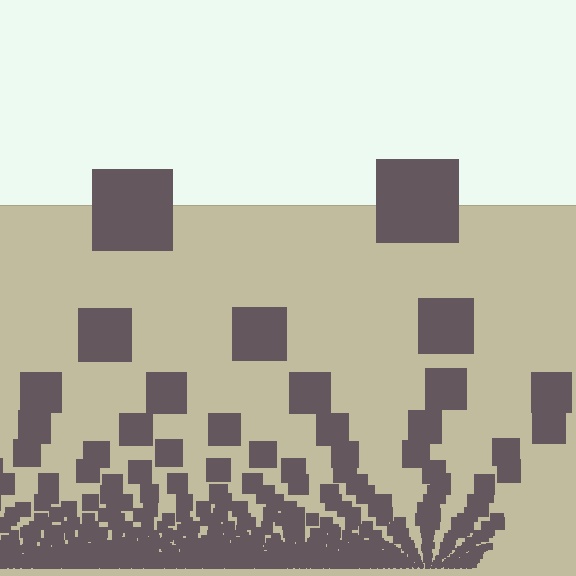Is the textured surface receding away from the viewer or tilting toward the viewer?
The surface appears to tilt toward the viewer. Texture elements get larger and sparser toward the top.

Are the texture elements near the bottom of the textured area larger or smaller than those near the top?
Smaller. The gradient is inverted — elements near the bottom are smaller and denser.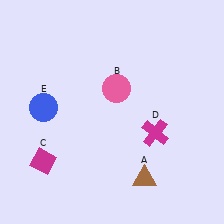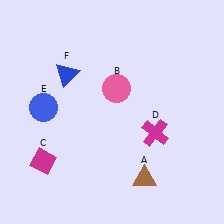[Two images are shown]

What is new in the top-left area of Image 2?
A blue triangle (F) was added in the top-left area of Image 2.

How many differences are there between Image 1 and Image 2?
There is 1 difference between the two images.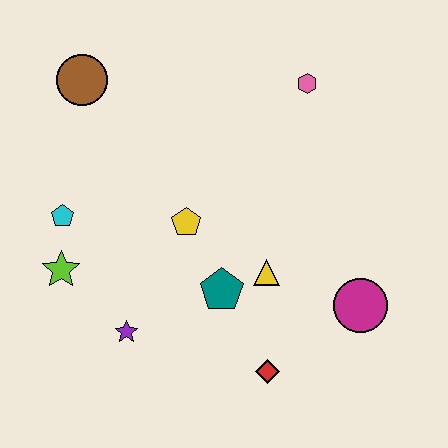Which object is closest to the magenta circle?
The yellow triangle is closest to the magenta circle.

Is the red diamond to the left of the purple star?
No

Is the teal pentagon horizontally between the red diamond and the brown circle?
Yes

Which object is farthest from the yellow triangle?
The brown circle is farthest from the yellow triangle.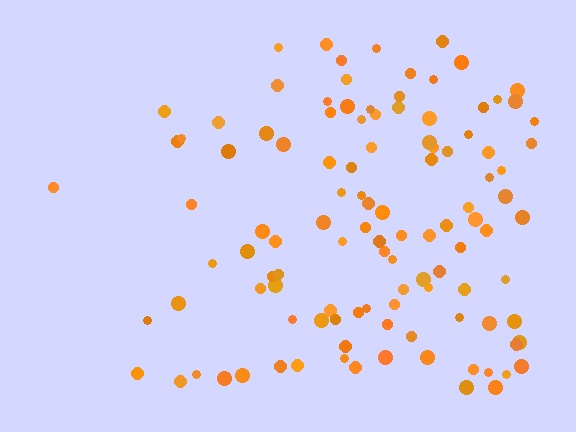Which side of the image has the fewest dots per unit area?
The left.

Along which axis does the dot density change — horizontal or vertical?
Horizontal.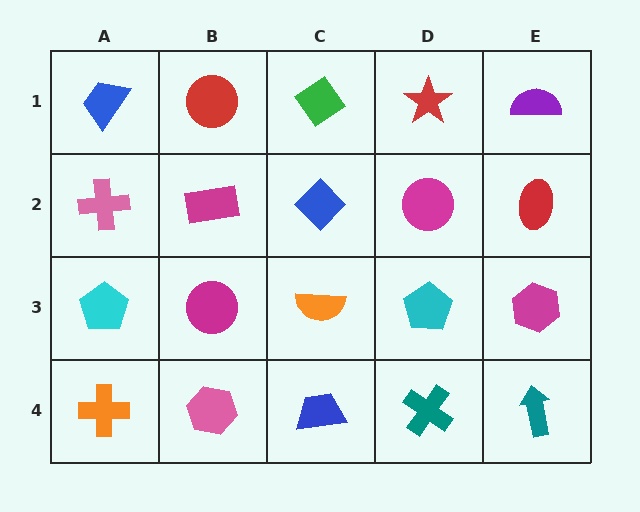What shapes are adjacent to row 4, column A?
A cyan pentagon (row 3, column A), a pink hexagon (row 4, column B).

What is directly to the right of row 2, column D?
A red ellipse.